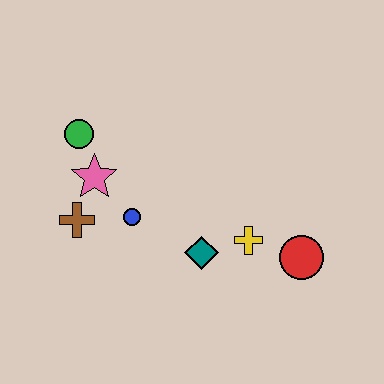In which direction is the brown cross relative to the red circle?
The brown cross is to the left of the red circle.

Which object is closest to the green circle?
The pink star is closest to the green circle.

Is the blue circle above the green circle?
No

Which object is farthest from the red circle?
The green circle is farthest from the red circle.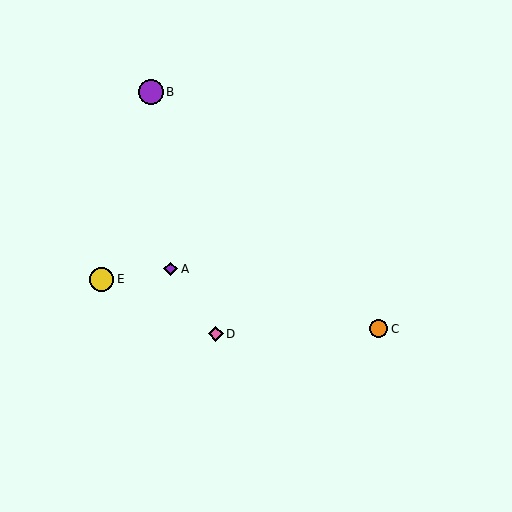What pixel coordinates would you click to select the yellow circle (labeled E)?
Click at (102, 279) to select the yellow circle E.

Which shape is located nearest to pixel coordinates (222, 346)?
The pink diamond (labeled D) at (216, 334) is nearest to that location.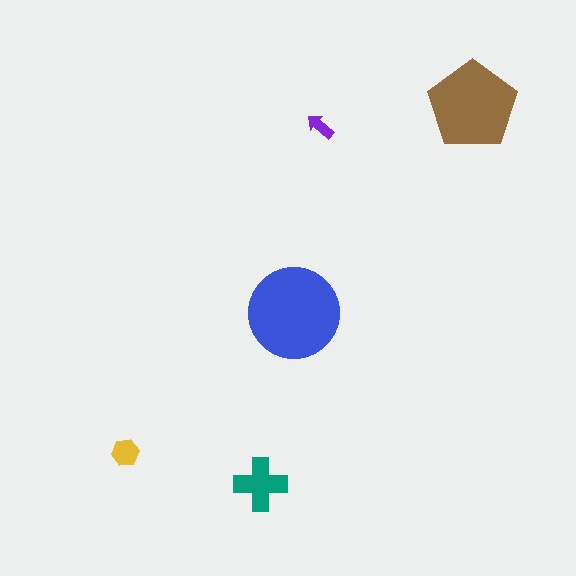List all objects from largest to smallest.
The blue circle, the brown pentagon, the teal cross, the yellow hexagon, the purple arrow.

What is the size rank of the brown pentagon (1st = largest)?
2nd.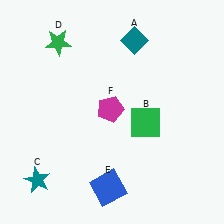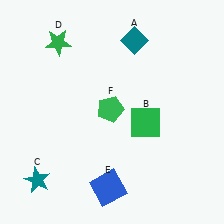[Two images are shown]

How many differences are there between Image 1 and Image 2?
There is 1 difference between the two images.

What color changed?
The pentagon (F) changed from magenta in Image 1 to green in Image 2.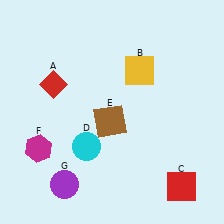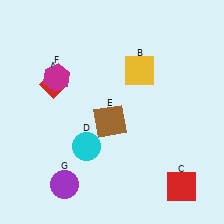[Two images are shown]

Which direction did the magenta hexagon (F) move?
The magenta hexagon (F) moved up.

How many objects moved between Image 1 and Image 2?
1 object moved between the two images.